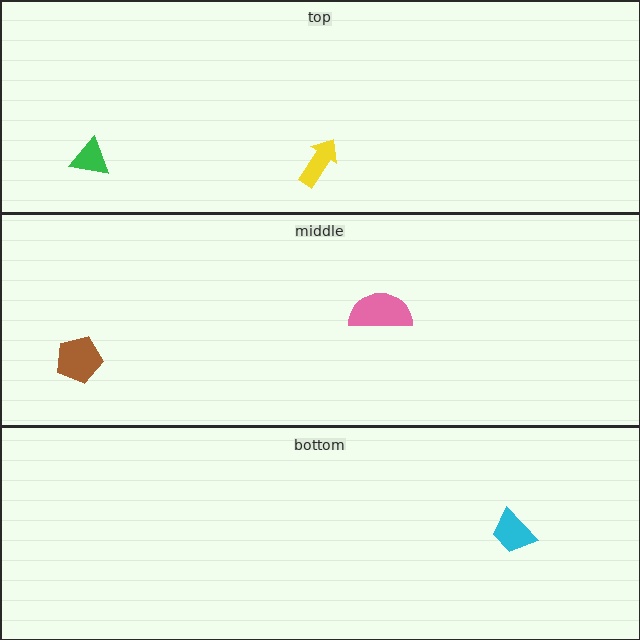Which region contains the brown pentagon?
The middle region.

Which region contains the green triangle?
The top region.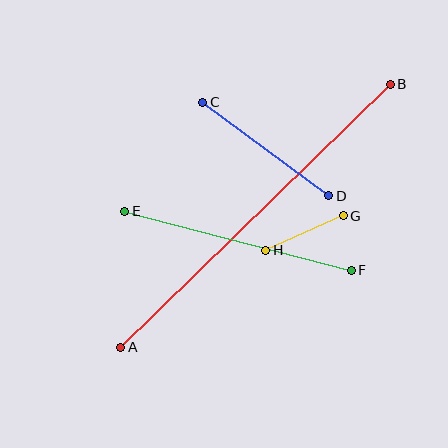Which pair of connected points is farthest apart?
Points A and B are farthest apart.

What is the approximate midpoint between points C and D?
The midpoint is at approximately (266, 149) pixels.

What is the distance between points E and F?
The distance is approximately 234 pixels.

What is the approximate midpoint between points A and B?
The midpoint is at approximately (256, 216) pixels.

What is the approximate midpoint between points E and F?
The midpoint is at approximately (238, 241) pixels.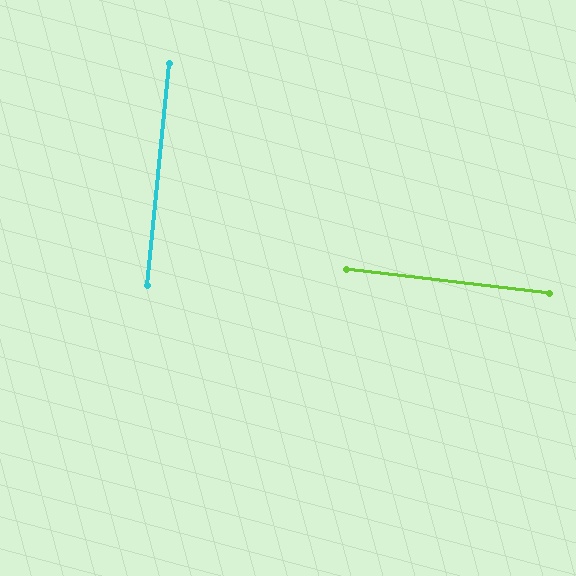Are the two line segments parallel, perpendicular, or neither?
Perpendicular — they meet at approximately 89°.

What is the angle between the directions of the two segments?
Approximately 89 degrees.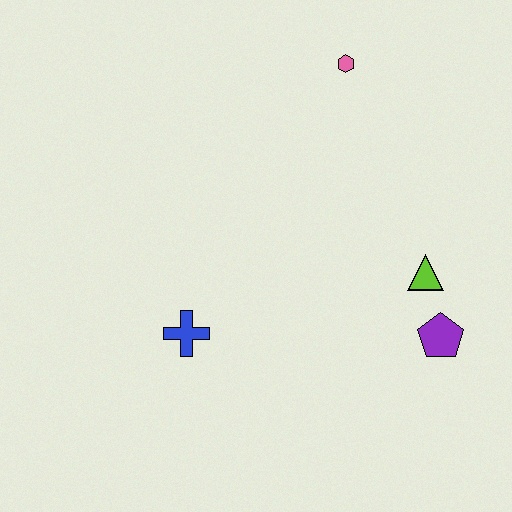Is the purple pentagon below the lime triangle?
Yes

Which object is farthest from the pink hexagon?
The blue cross is farthest from the pink hexagon.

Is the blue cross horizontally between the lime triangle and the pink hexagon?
No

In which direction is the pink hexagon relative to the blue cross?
The pink hexagon is above the blue cross.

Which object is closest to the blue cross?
The lime triangle is closest to the blue cross.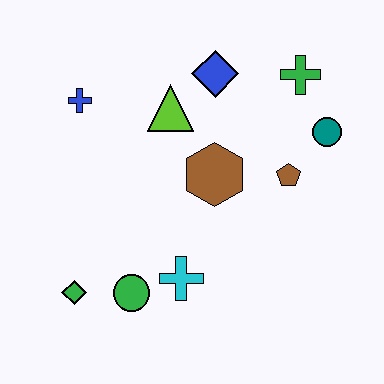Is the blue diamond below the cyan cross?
No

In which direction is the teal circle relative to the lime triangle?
The teal circle is to the right of the lime triangle.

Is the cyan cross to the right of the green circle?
Yes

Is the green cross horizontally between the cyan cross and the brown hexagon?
No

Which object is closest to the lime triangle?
The blue diamond is closest to the lime triangle.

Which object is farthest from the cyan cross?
The green cross is farthest from the cyan cross.